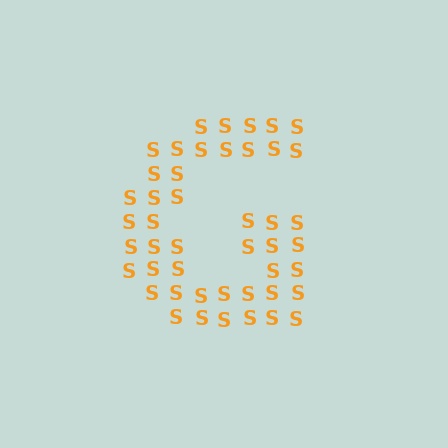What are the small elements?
The small elements are letter S's.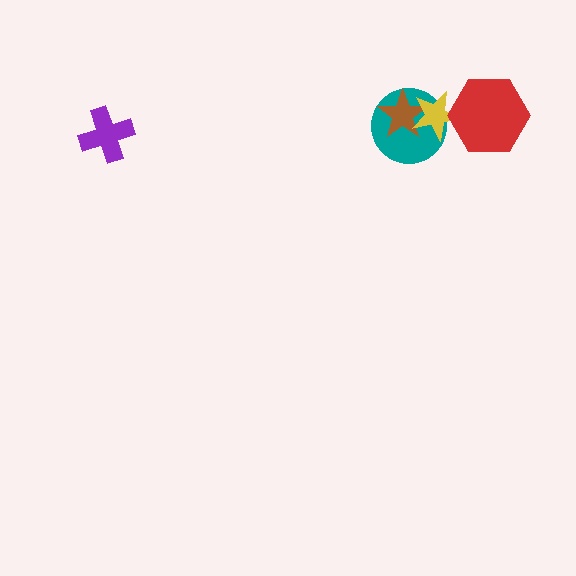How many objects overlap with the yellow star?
3 objects overlap with the yellow star.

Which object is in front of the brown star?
The yellow star is in front of the brown star.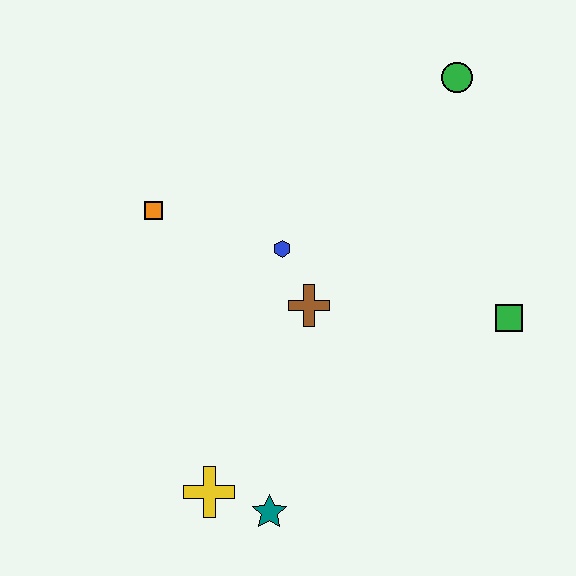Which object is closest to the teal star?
The yellow cross is closest to the teal star.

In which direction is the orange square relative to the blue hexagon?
The orange square is to the left of the blue hexagon.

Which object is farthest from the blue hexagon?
The teal star is farthest from the blue hexagon.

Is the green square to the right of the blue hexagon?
Yes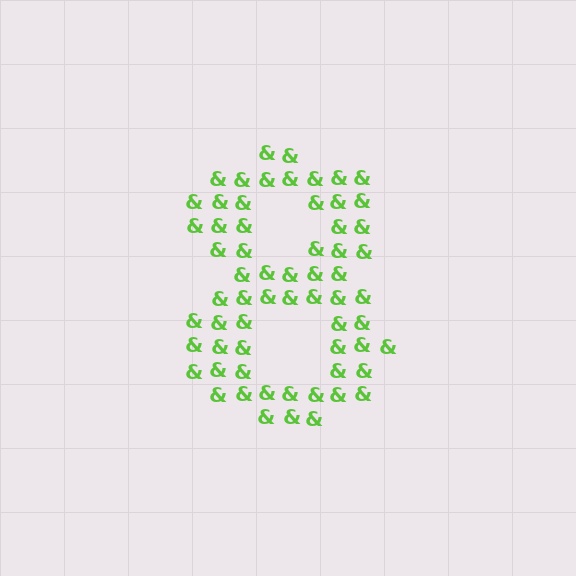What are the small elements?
The small elements are ampersands.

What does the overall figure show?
The overall figure shows the digit 8.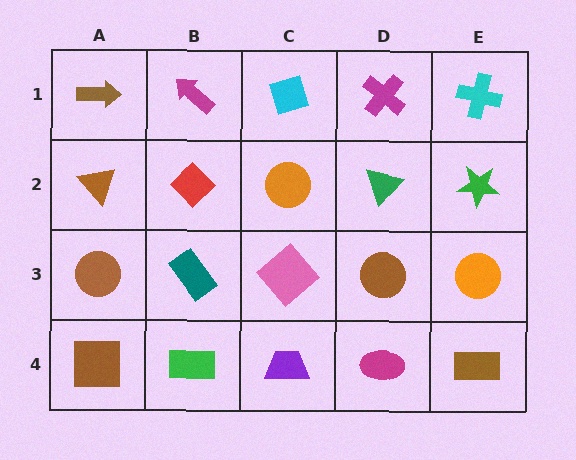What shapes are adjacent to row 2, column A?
A brown arrow (row 1, column A), a brown circle (row 3, column A), a red diamond (row 2, column B).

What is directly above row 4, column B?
A teal rectangle.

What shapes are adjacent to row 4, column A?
A brown circle (row 3, column A), a green rectangle (row 4, column B).